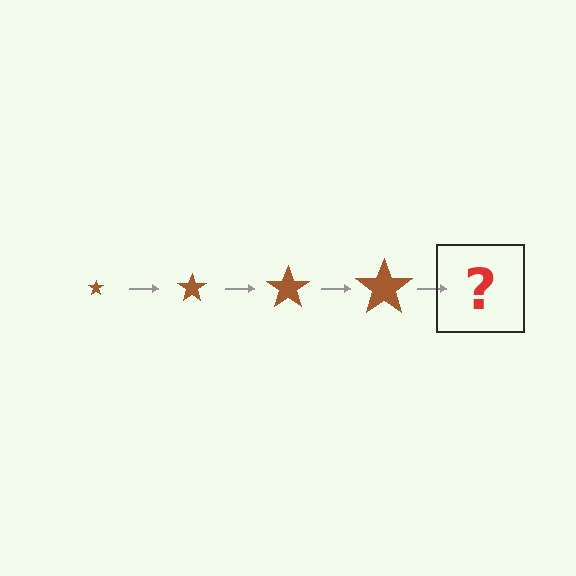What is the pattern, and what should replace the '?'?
The pattern is that the star gets progressively larger each step. The '?' should be a brown star, larger than the previous one.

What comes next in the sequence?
The next element should be a brown star, larger than the previous one.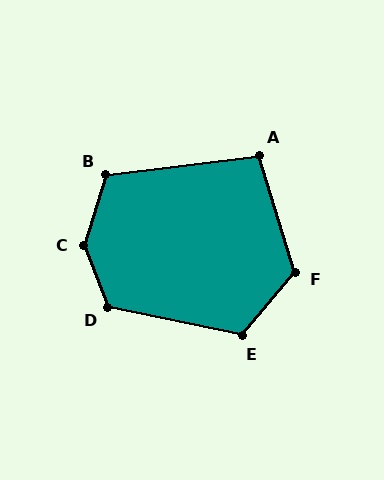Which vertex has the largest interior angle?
C, at approximately 142 degrees.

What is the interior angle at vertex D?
Approximately 123 degrees (obtuse).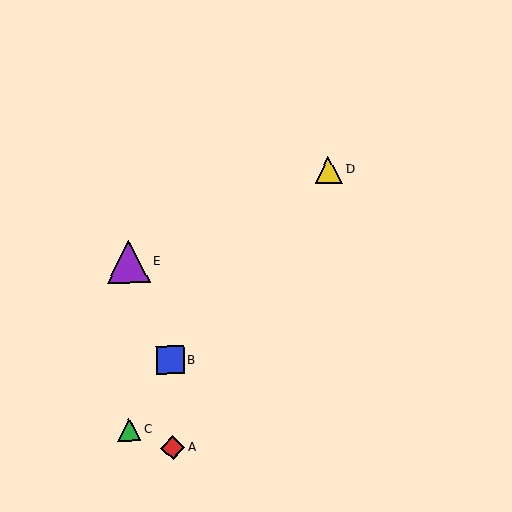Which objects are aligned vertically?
Objects A, B are aligned vertically.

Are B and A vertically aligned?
Yes, both are at x≈170.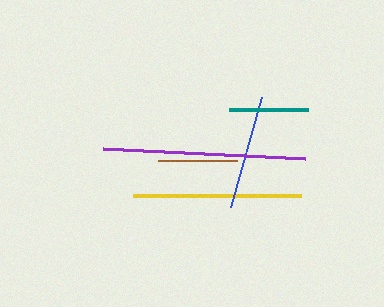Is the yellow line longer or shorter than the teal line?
The yellow line is longer than the teal line.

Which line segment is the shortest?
The teal line is the shortest at approximately 78 pixels.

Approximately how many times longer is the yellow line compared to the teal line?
The yellow line is approximately 2.1 times the length of the teal line.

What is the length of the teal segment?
The teal segment is approximately 78 pixels long.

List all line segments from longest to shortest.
From longest to shortest: purple, yellow, blue, brown, teal.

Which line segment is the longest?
The purple line is the longest at approximately 202 pixels.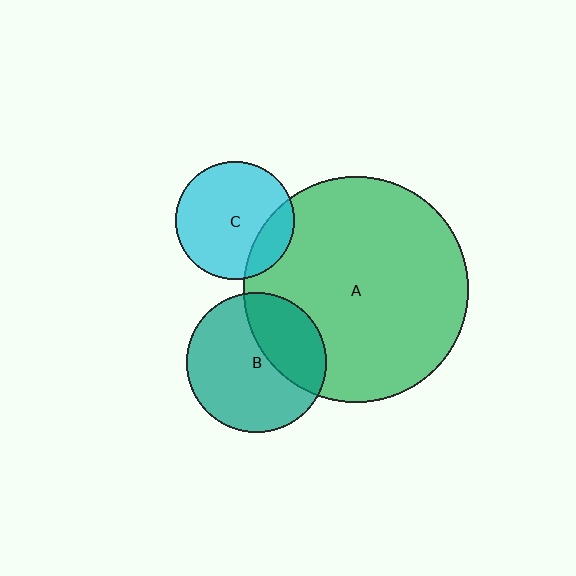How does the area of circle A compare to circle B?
Approximately 2.6 times.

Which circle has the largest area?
Circle A (green).